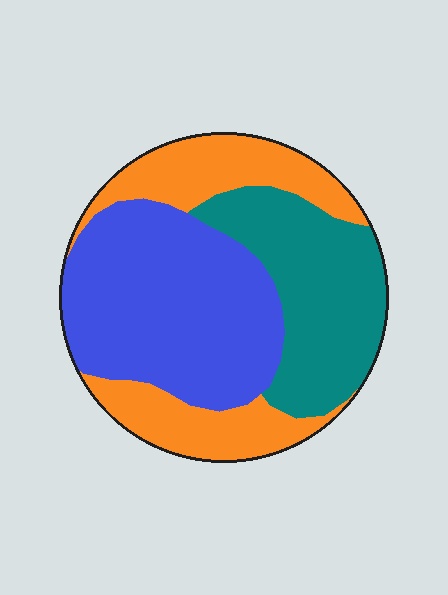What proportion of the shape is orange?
Orange covers about 30% of the shape.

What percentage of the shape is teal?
Teal covers about 30% of the shape.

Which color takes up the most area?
Blue, at roughly 40%.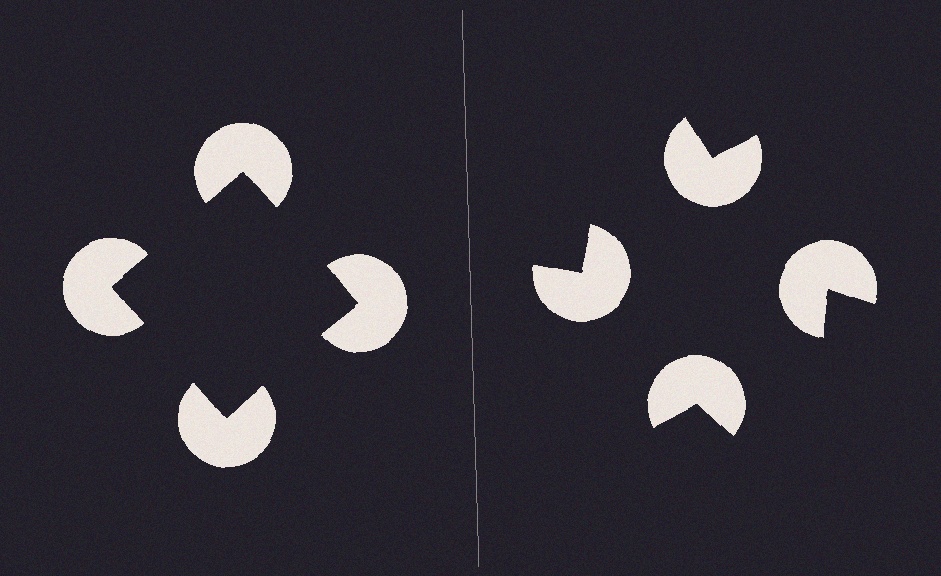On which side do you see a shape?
An illusory square appears on the left side. On the right side the wedge cuts are rotated, so no coherent shape forms.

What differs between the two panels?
The pac-man discs are positioned identically on both sides; only the wedge orientations differ. On the left they align to a square; on the right they are misaligned.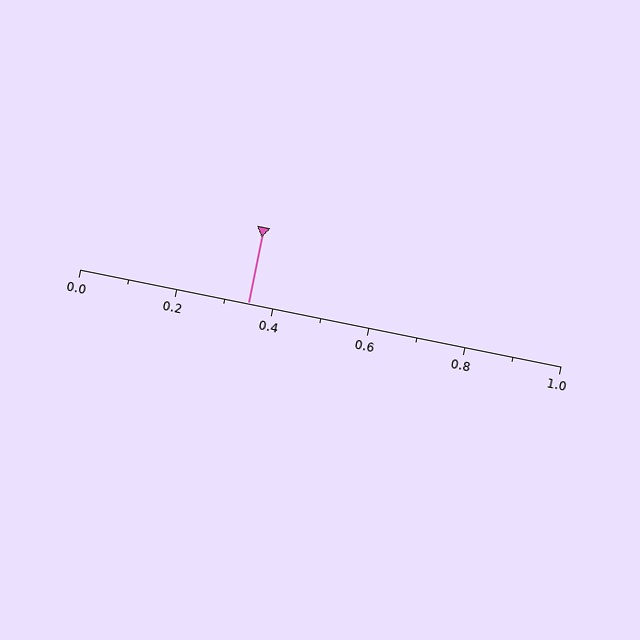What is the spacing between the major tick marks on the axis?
The major ticks are spaced 0.2 apart.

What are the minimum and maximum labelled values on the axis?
The axis runs from 0.0 to 1.0.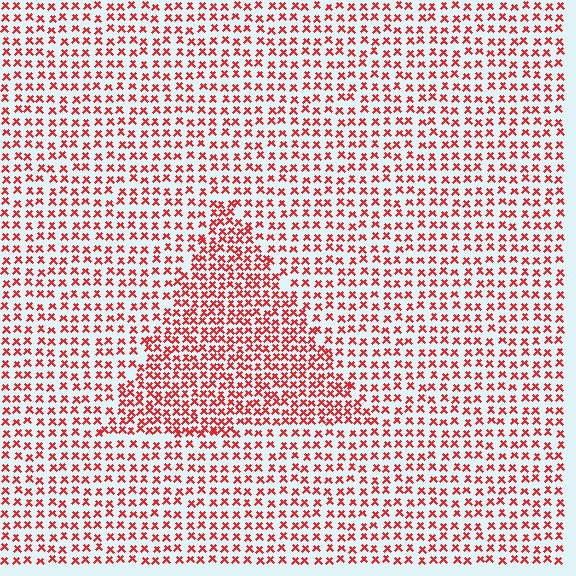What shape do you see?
I see a triangle.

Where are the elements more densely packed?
The elements are more densely packed inside the triangle boundary.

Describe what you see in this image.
The image contains small red elements arranged at two different densities. A triangle-shaped region is visible where the elements are more densely packed than the surrounding area.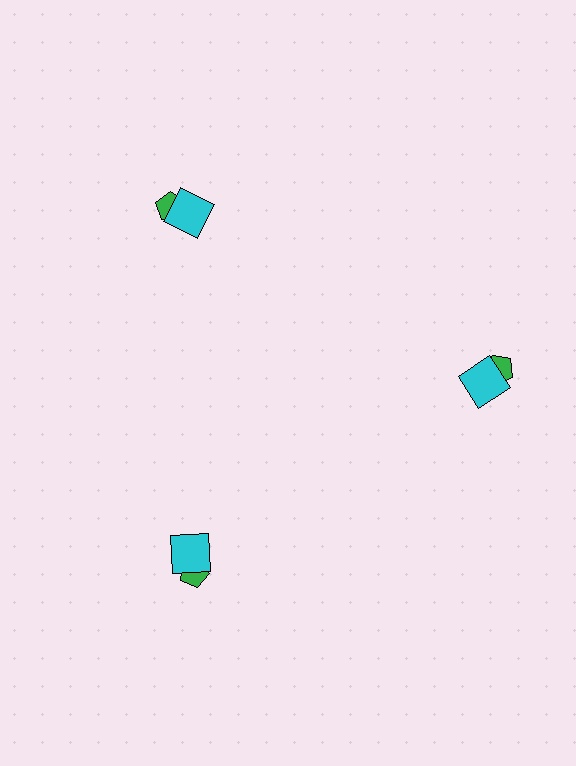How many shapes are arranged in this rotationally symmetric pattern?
There are 6 shapes, arranged in 3 groups of 2.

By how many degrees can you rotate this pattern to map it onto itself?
The pattern maps onto itself every 120 degrees of rotation.